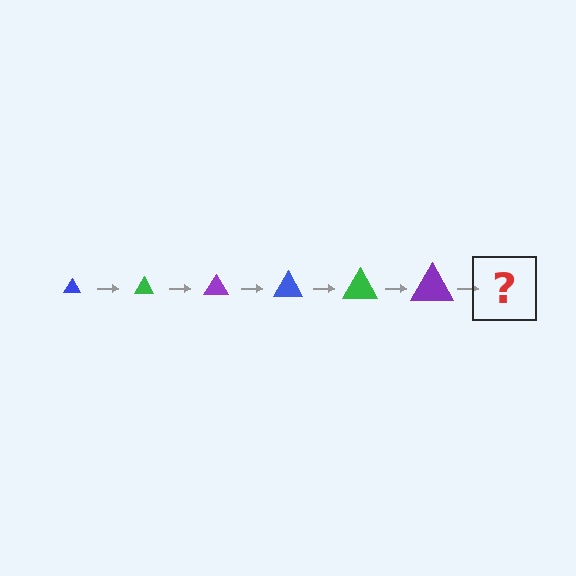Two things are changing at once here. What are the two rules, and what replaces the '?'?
The two rules are that the triangle grows larger each step and the color cycles through blue, green, and purple. The '?' should be a blue triangle, larger than the previous one.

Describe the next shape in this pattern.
It should be a blue triangle, larger than the previous one.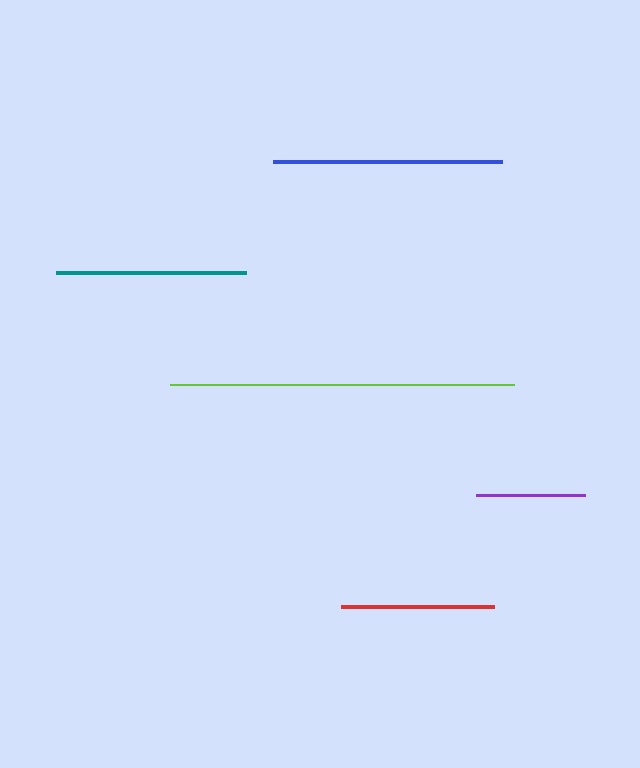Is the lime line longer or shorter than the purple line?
The lime line is longer than the purple line.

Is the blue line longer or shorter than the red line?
The blue line is longer than the red line.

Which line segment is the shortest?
The purple line is the shortest at approximately 108 pixels.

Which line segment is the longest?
The lime line is the longest at approximately 345 pixels.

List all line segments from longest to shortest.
From longest to shortest: lime, blue, teal, red, purple.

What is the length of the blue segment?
The blue segment is approximately 229 pixels long.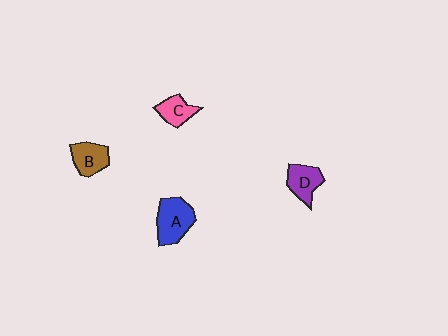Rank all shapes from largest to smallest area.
From largest to smallest: A (blue), B (brown), D (purple), C (pink).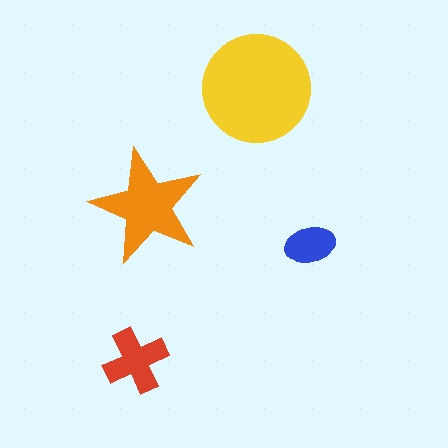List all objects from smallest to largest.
The blue ellipse, the red cross, the orange star, the yellow circle.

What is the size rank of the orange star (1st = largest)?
2nd.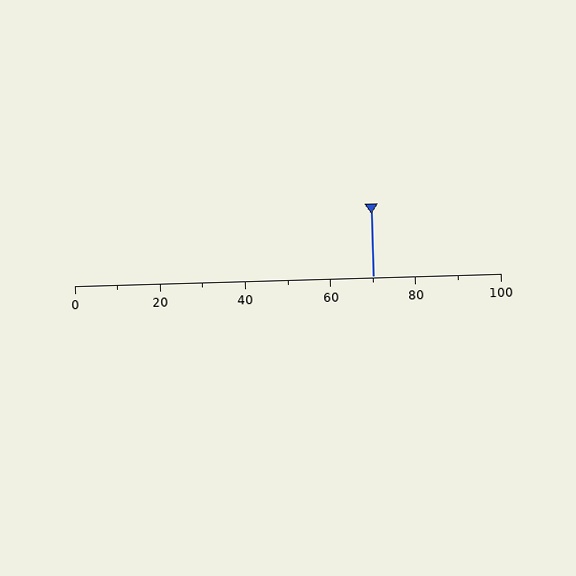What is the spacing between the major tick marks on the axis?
The major ticks are spaced 20 apart.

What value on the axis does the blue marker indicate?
The marker indicates approximately 70.